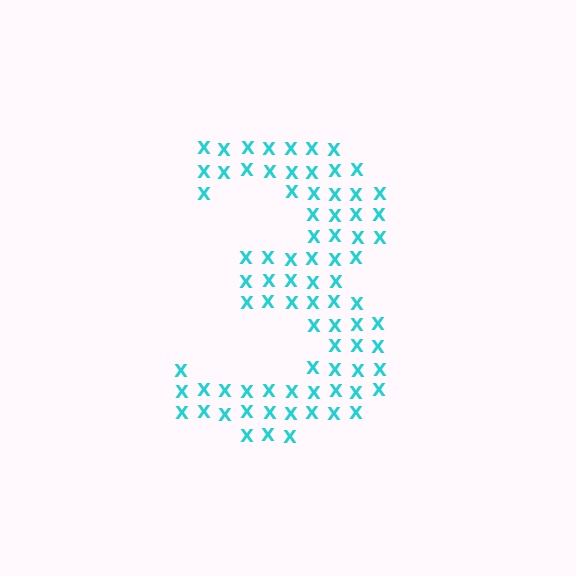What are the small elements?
The small elements are letter X's.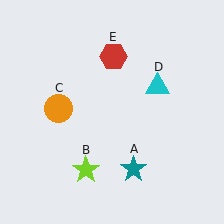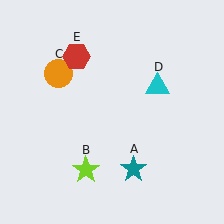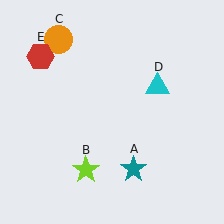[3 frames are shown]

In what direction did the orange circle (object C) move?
The orange circle (object C) moved up.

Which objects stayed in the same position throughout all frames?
Teal star (object A) and lime star (object B) and cyan triangle (object D) remained stationary.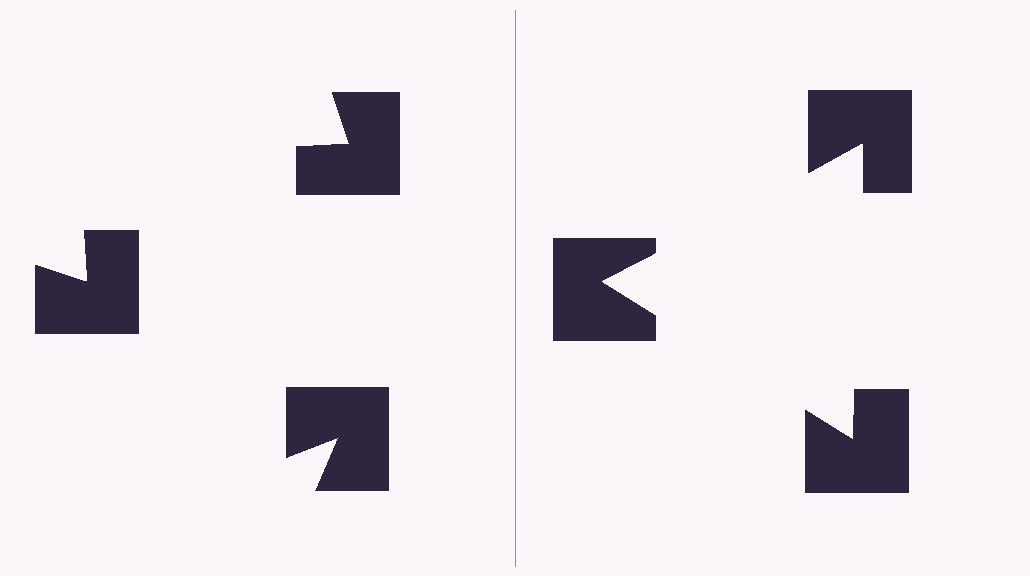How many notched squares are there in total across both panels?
6 — 3 on each side.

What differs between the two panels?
The notched squares are positioned identically on both sides; only the wedge orientations differ. On the right they align to a triangle; on the left they are misaligned.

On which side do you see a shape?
An illusory triangle appears on the right side. On the left side the wedge cuts are rotated, so no coherent shape forms.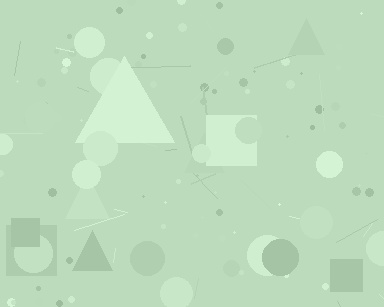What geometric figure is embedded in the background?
A triangle is embedded in the background.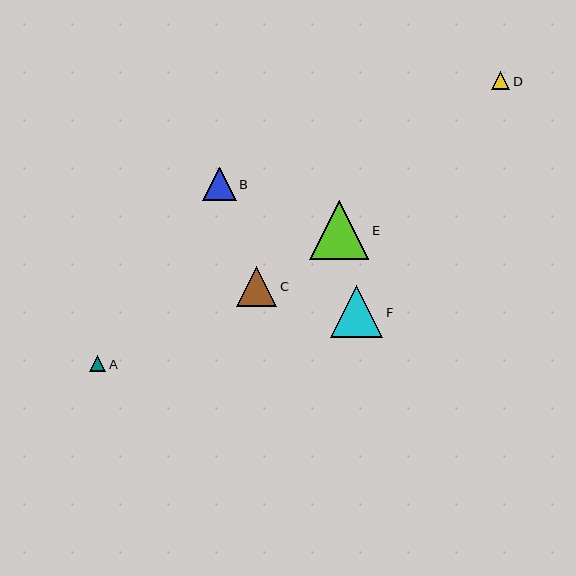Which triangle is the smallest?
Triangle A is the smallest with a size of approximately 16 pixels.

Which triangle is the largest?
Triangle E is the largest with a size of approximately 59 pixels.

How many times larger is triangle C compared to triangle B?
Triangle C is approximately 1.2 times the size of triangle B.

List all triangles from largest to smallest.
From largest to smallest: E, F, C, B, D, A.